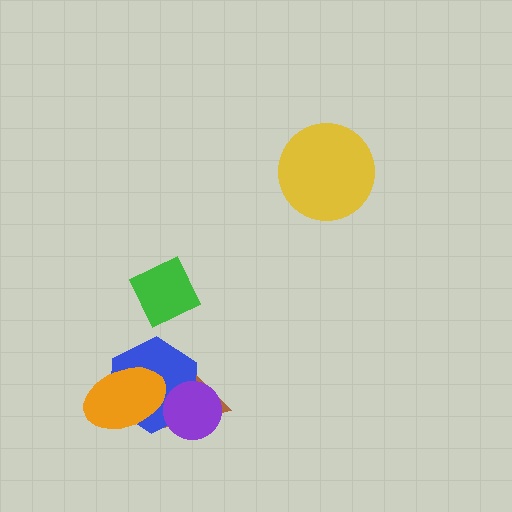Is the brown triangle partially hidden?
Yes, it is partially covered by another shape.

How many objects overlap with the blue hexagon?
3 objects overlap with the blue hexagon.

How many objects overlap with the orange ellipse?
2 objects overlap with the orange ellipse.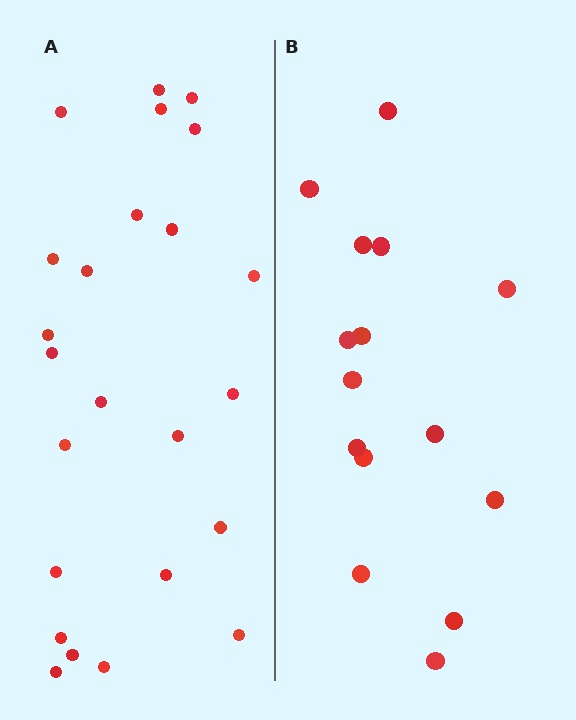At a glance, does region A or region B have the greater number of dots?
Region A (the left region) has more dots.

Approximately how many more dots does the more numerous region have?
Region A has roughly 8 or so more dots than region B.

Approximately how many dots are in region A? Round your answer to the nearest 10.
About 20 dots. (The exact count is 24, which rounds to 20.)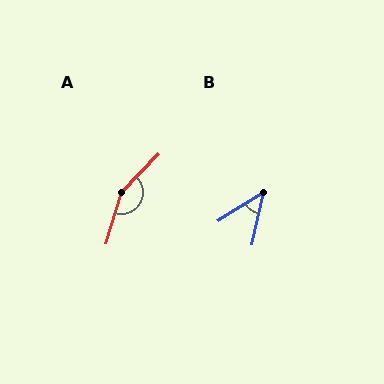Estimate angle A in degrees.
Approximately 152 degrees.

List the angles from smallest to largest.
B (46°), A (152°).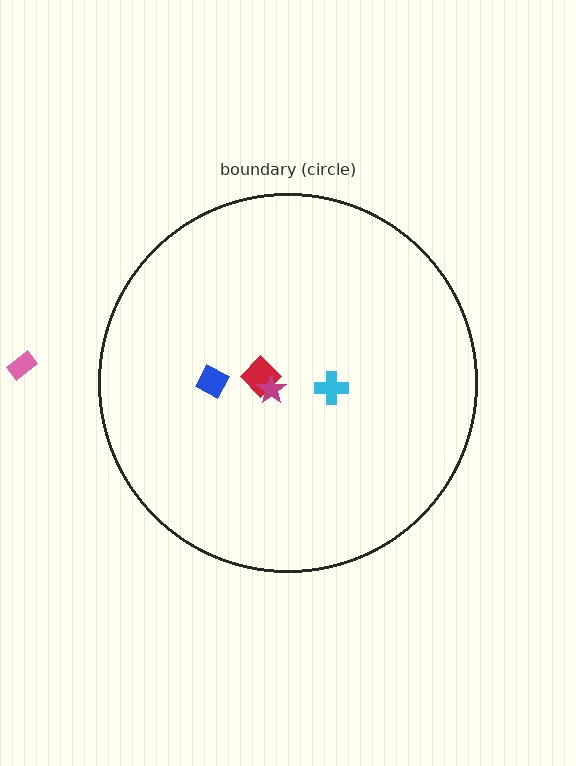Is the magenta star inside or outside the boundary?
Inside.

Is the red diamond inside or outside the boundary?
Inside.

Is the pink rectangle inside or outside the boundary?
Outside.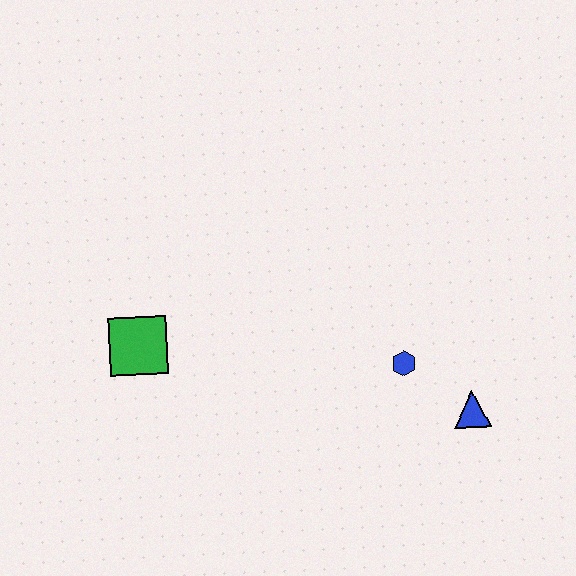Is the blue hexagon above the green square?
No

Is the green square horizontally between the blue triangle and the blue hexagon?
No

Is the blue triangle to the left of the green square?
No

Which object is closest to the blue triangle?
The blue hexagon is closest to the blue triangle.